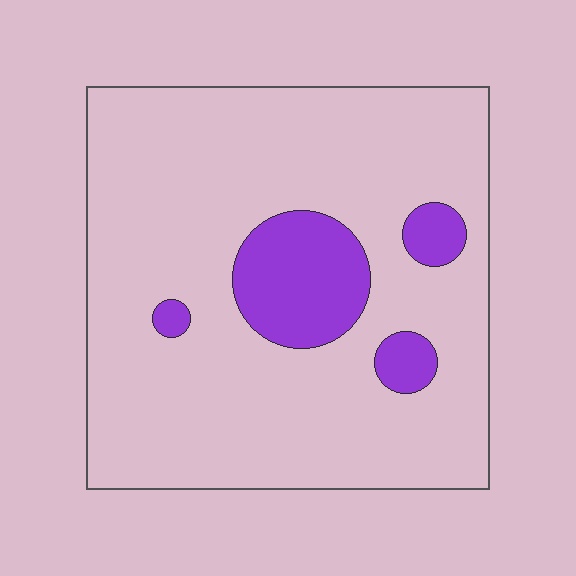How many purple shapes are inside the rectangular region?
4.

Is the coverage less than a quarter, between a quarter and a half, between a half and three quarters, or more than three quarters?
Less than a quarter.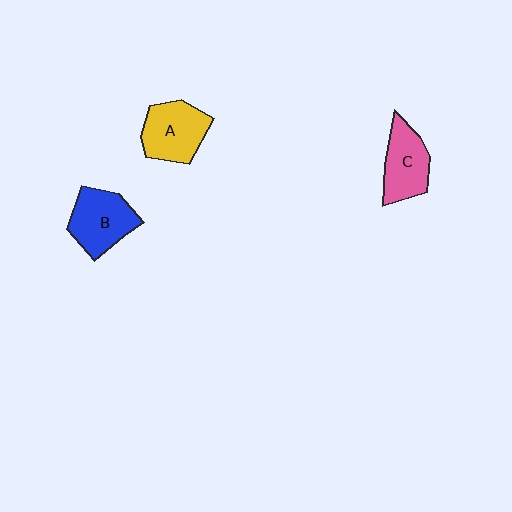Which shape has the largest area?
Shape B (blue).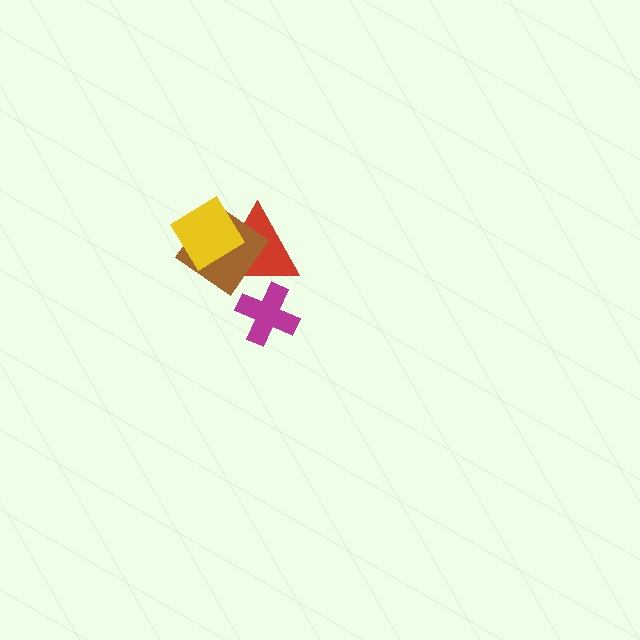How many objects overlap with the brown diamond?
2 objects overlap with the brown diamond.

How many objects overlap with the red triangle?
3 objects overlap with the red triangle.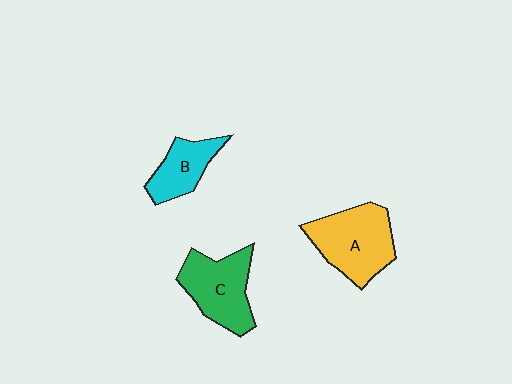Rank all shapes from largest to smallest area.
From largest to smallest: A (yellow), C (green), B (cyan).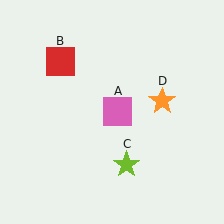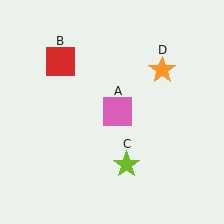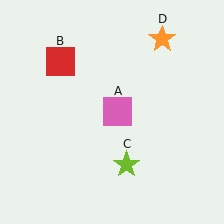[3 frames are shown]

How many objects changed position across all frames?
1 object changed position: orange star (object D).